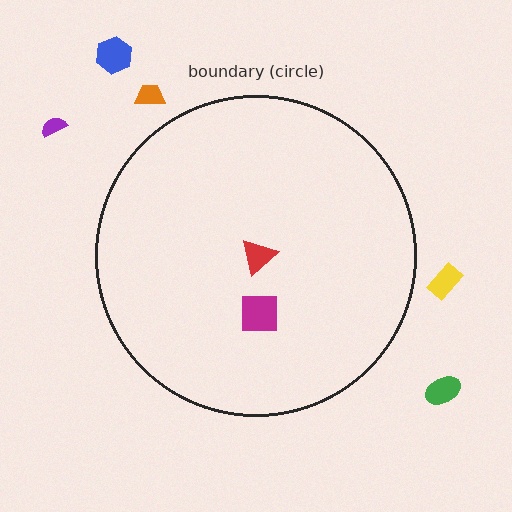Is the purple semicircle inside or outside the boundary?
Outside.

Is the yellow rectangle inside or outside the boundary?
Outside.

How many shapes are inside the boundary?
2 inside, 5 outside.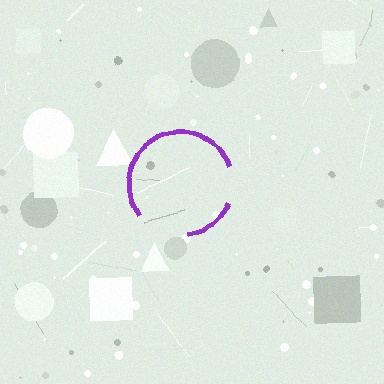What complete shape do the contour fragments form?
The contour fragments form a circle.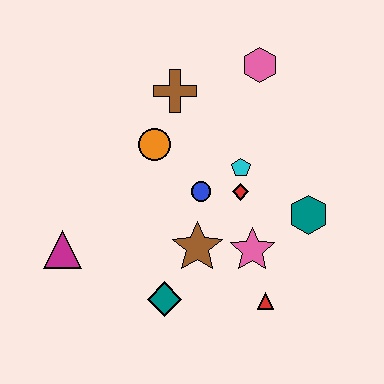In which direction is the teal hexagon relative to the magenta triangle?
The teal hexagon is to the right of the magenta triangle.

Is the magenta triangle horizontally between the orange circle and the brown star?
No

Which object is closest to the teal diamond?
The brown star is closest to the teal diamond.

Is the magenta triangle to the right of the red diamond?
No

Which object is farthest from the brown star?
The pink hexagon is farthest from the brown star.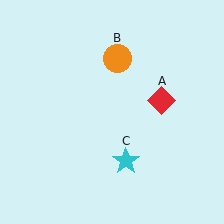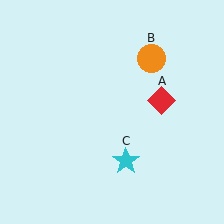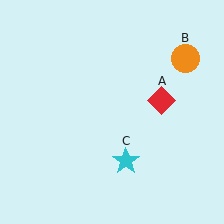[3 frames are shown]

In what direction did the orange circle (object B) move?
The orange circle (object B) moved right.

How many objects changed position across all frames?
1 object changed position: orange circle (object B).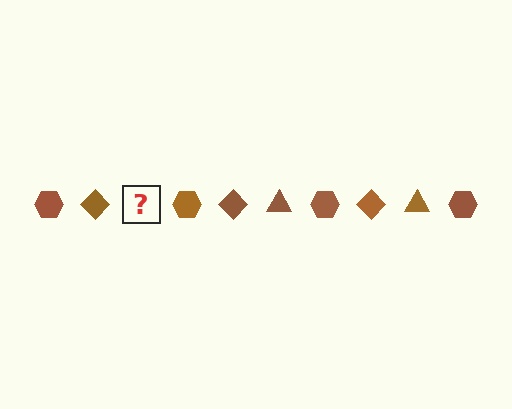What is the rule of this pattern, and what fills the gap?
The rule is that the pattern cycles through hexagon, diamond, triangle shapes in brown. The gap should be filled with a brown triangle.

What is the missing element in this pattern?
The missing element is a brown triangle.